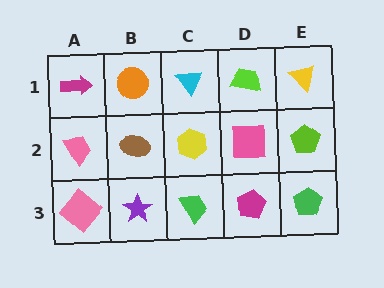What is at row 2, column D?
A pink square.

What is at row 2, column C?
A yellow hexagon.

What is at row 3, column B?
A purple star.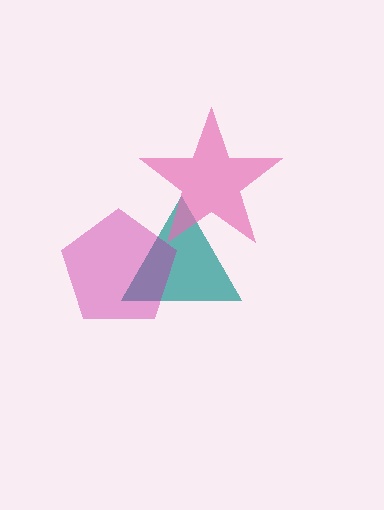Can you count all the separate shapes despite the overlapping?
Yes, there are 3 separate shapes.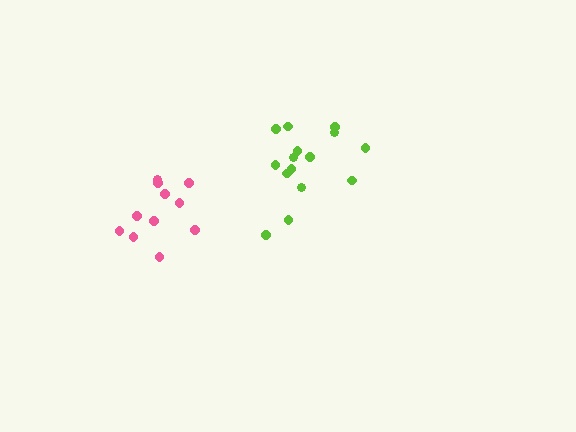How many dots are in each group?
Group 1: 11 dots, Group 2: 15 dots (26 total).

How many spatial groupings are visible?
There are 2 spatial groupings.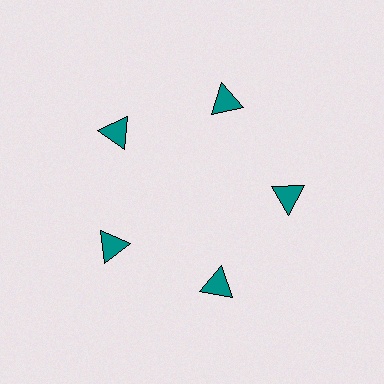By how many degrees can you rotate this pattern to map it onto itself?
The pattern maps onto itself every 72 degrees of rotation.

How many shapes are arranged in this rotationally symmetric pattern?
There are 5 shapes, arranged in 5 groups of 1.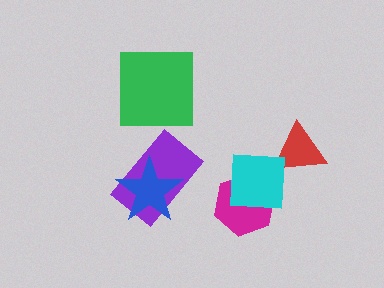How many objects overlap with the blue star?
1 object overlaps with the blue star.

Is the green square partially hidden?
No, no other shape covers it.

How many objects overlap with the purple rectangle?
1 object overlaps with the purple rectangle.